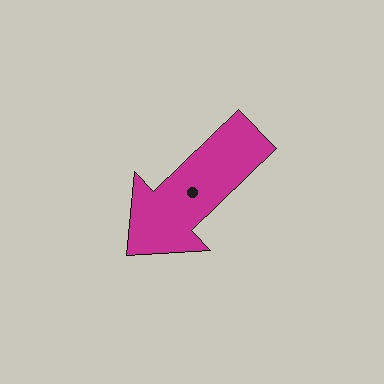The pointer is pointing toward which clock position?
Roughly 8 o'clock.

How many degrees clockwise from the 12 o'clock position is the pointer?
Approximately 226 degrees.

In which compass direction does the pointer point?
Southwest.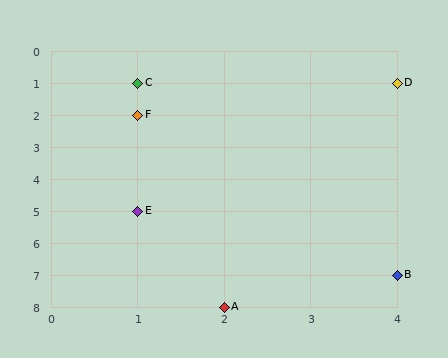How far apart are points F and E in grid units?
Points F and E are 3 rows apart.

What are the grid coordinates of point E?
Point E is at grid coordinates (1, 5).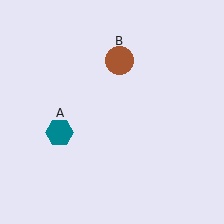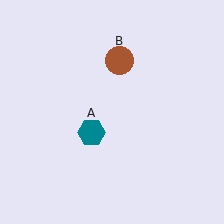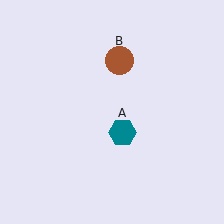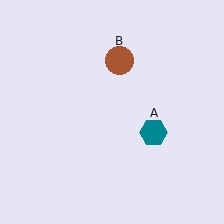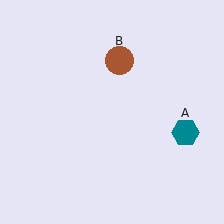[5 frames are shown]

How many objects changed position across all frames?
1 object changed position: teal hexagon (object A).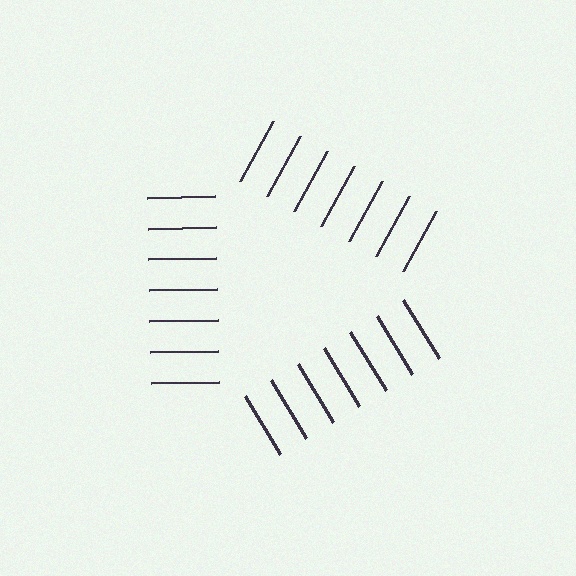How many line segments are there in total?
21 — 7 along each of the 3 edges.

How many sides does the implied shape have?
3 sides — the line-ends trace a triangle.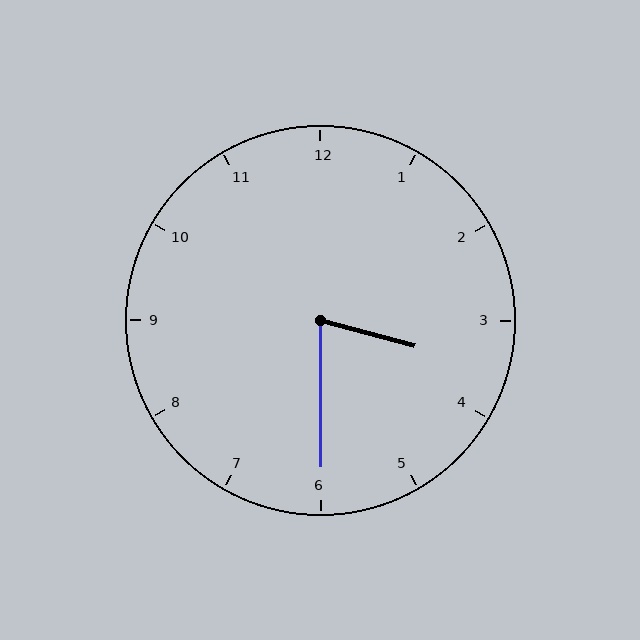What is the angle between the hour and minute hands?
Approximately 75 degrees.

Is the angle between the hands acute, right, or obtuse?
It is acute.